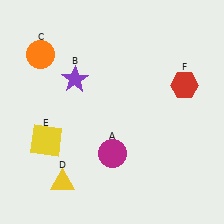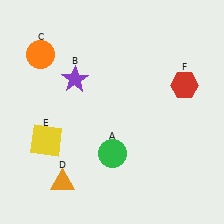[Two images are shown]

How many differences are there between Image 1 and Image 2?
There are 2 differences between the two images.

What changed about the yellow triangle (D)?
In Image 1, D is yellow. In Image 2, it changed to orange.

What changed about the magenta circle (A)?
In Image 1, A is magenta. In Image 2, it changed to green.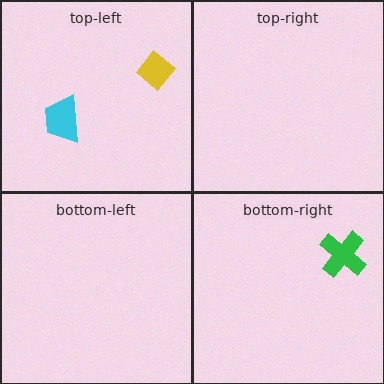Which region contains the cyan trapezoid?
The top-left region.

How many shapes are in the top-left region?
2.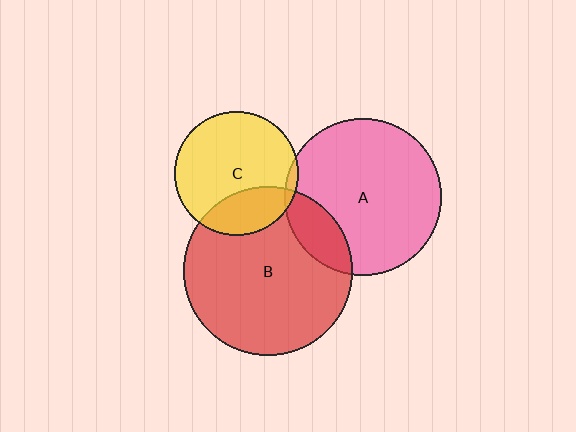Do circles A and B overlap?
Yes.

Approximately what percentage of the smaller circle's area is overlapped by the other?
Approximately 15%.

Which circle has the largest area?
Circle B (red).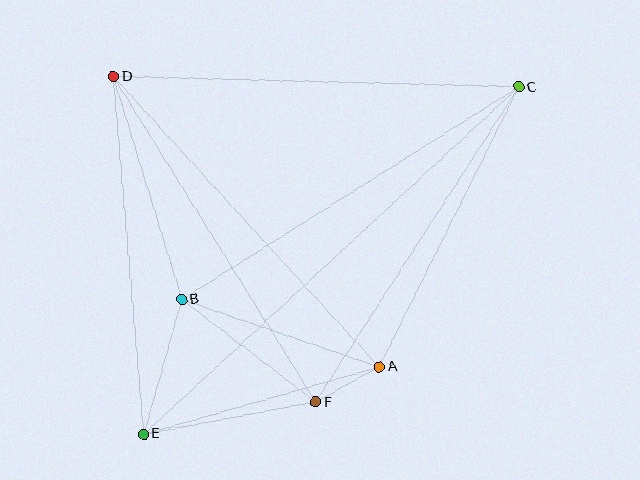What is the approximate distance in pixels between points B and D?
The distance between B and D is approximately 233 pixels.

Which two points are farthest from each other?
Points C and E are farthest from each other.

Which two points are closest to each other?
Points A and F are closest to each other.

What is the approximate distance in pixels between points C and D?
The distance between C and D is approximately 405 pixels.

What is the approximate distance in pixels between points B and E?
The distance between B and E is approximately 140 pixels.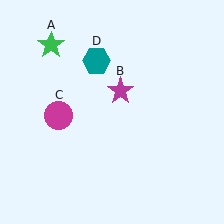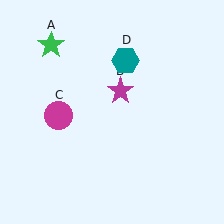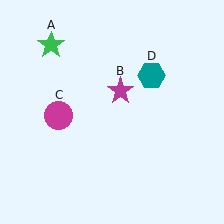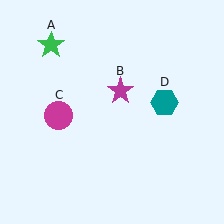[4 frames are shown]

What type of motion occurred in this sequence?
The teal hexagon (object D) rotated clockwise around the center of the scene.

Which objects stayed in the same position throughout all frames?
Green star (object A) and magenta star (object B) and magenta circle (object C) remained stationary.